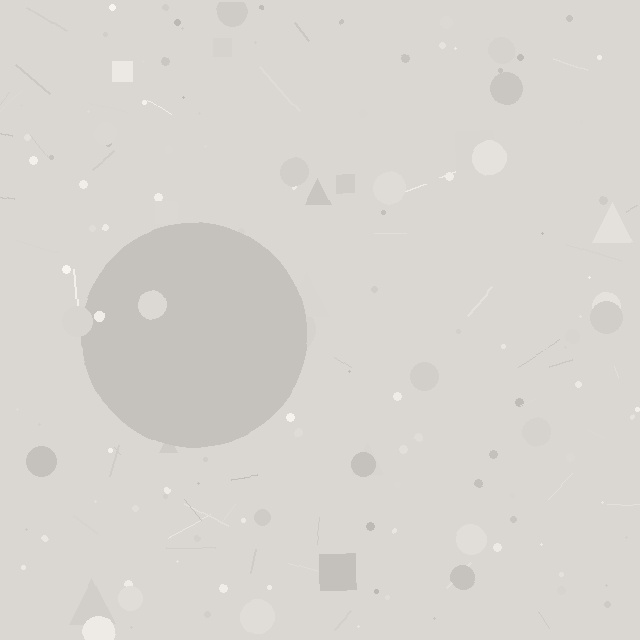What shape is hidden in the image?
A circle is hidden in the image.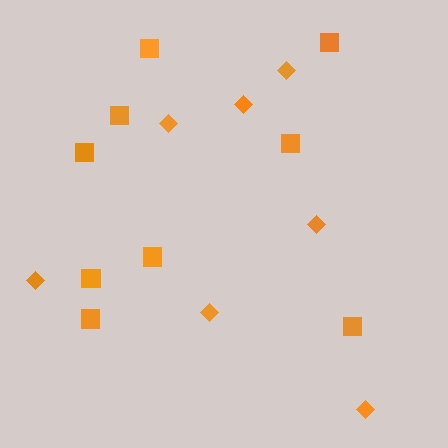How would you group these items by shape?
There are 2 groups: one group of squares (9) and one group of diamonds (7).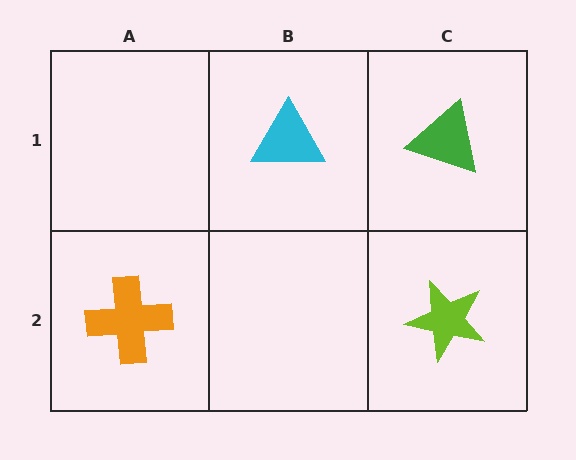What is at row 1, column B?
A cyan triangle.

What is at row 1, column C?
A green triangle.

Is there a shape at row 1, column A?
No, that cell is empty.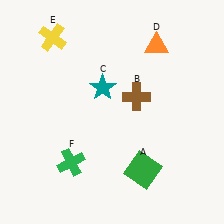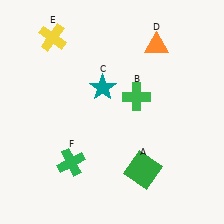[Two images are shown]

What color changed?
The cross (B) changed from brown in Image 1 to green in Image 2.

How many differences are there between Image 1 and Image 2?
There is 1 difference between the two images.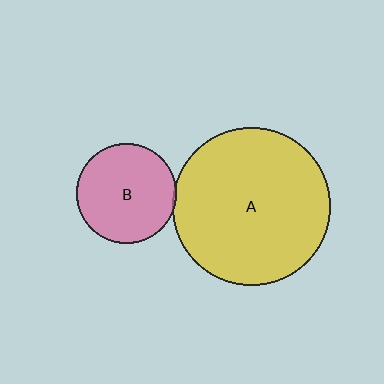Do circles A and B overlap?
Yes.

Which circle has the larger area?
Circle A (yellow).